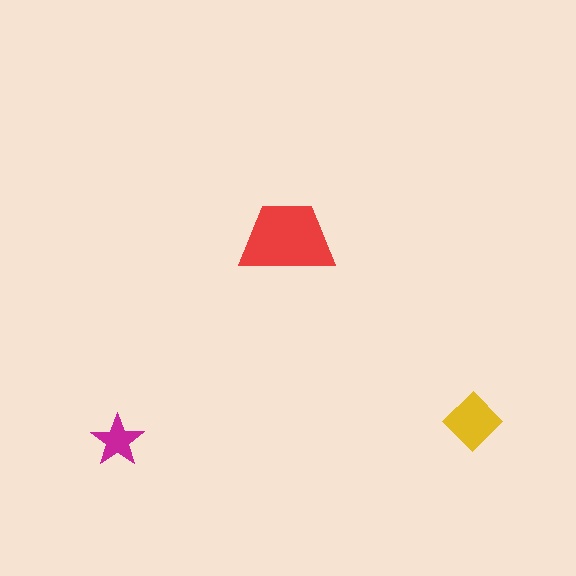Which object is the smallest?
The magenta star.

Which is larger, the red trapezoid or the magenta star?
The red trapezoid.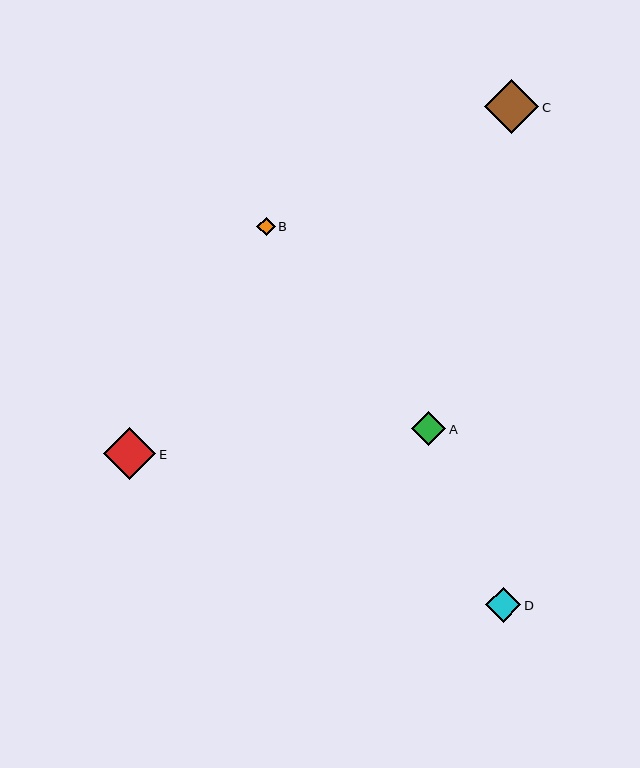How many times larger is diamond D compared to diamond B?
Diamond D is approximately 1.9 times the size of diamond B.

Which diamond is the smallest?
Diamond B is the smallest with a size of approximately 18 pixels.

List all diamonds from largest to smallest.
From largest to smallest: C, E, D, A, B.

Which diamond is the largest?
Diamond C is the largest with a size of approximately 54 pixels.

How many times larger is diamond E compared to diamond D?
Diamond E is approximately 1.5 times the size of diamond D.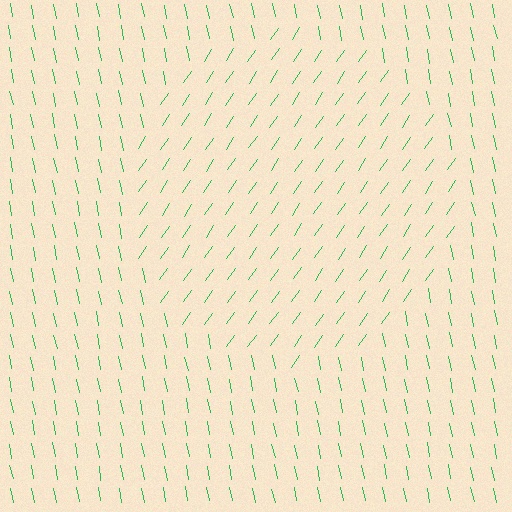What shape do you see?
I see a circle.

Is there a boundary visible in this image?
Yes, there is a texture boundary formed by a change in line orientation.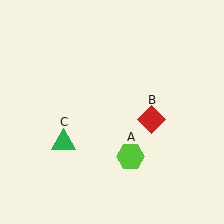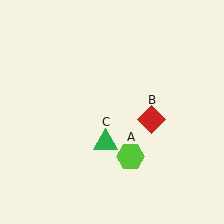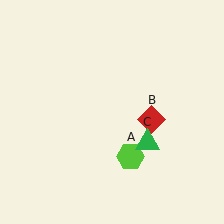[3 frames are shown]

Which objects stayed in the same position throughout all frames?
Lime hexagon (object A) and red diamond (object B) remained stationary.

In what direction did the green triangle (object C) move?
The green triangle (object C) moved right.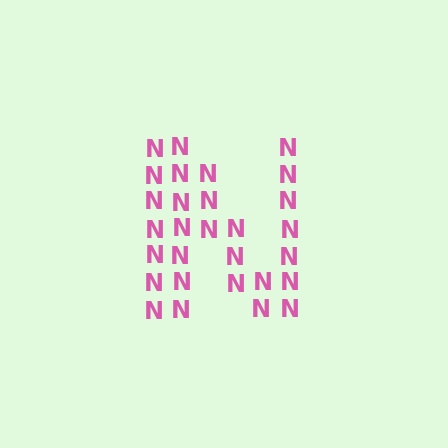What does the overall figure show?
The overall figure shows the letter N.